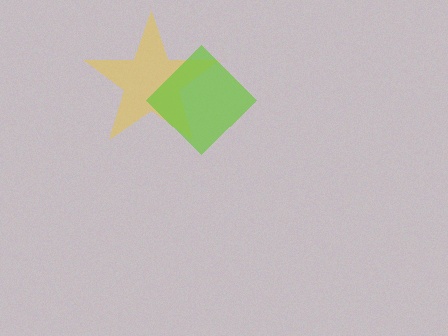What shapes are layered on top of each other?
The layered shapes are: a yellow star, a lime diamond.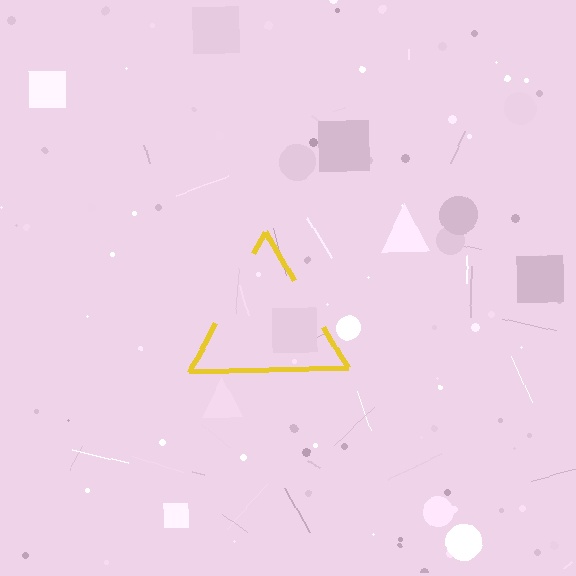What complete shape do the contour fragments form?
The contour fragments form a triangle.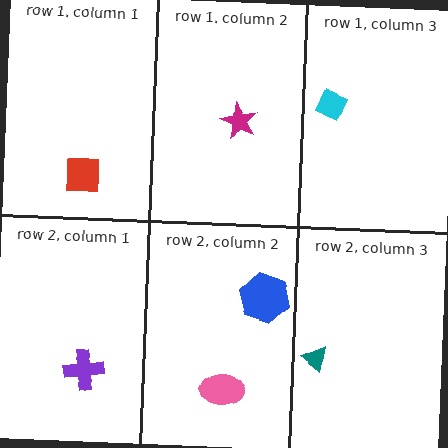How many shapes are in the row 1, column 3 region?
1.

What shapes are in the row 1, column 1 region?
The red square.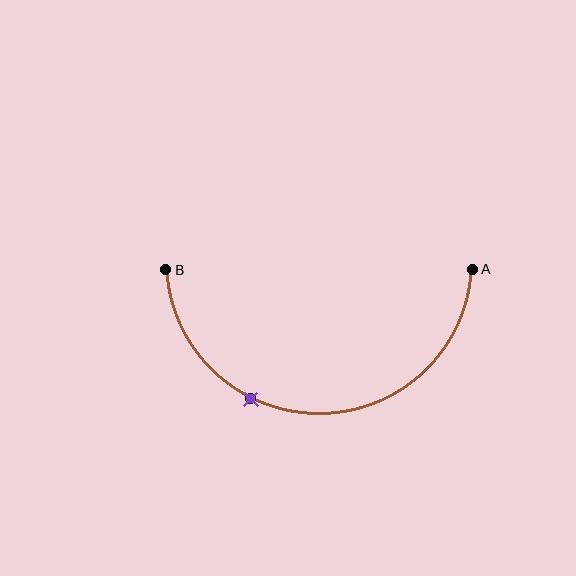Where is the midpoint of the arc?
The arc midpoint is the point on the curve farthest from the straight line joining A and B. It sits below that line.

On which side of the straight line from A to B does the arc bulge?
The arc bulges below the straight line connecting A and B.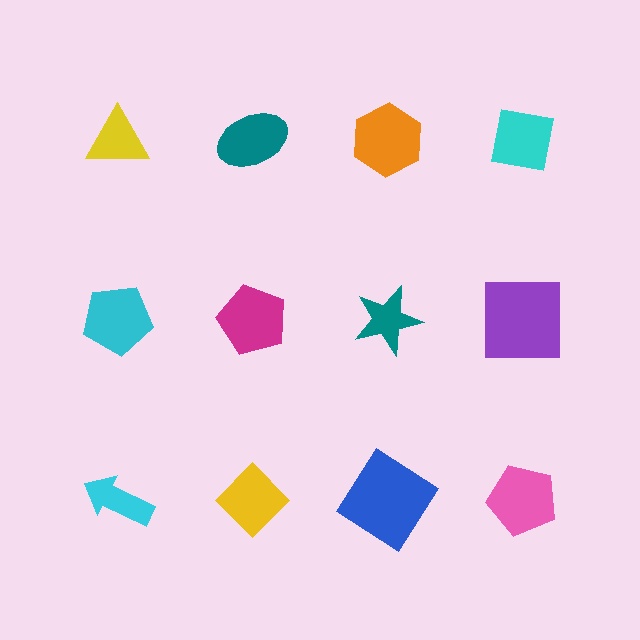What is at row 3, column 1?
A cyan arrow.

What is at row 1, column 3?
An orange hexagon.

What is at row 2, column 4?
A purple square.